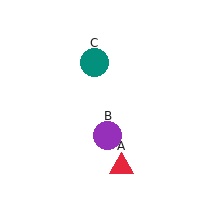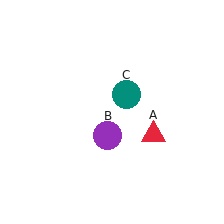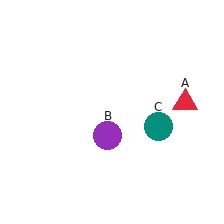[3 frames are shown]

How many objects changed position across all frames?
2 objects changed position: red triangle (object A), teal circle (object C).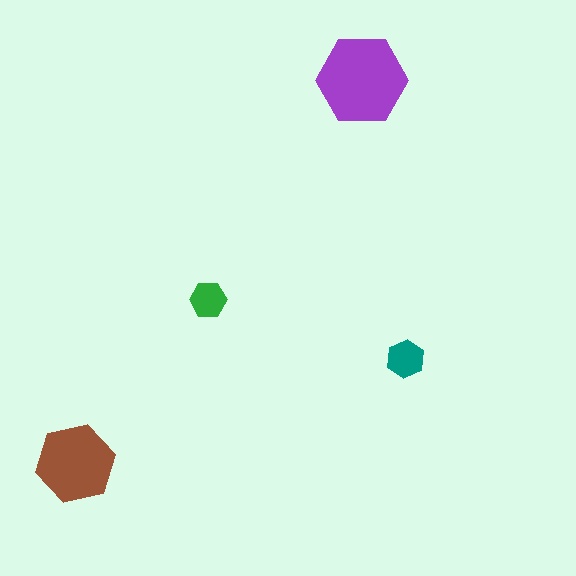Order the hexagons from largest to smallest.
the purple one, the brown one, the teal one, the green one.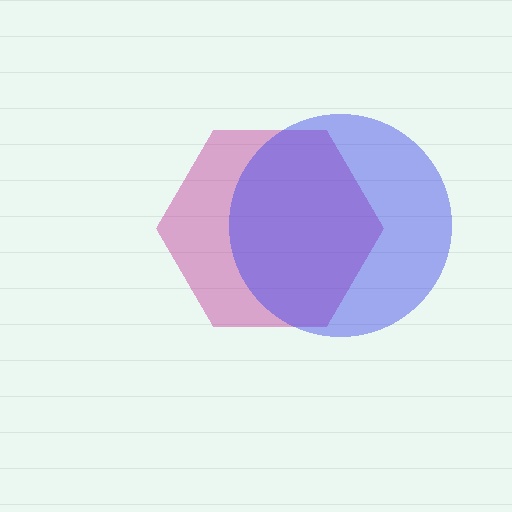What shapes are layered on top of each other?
The layered shapes are: a magenta hexagon, a blue circle.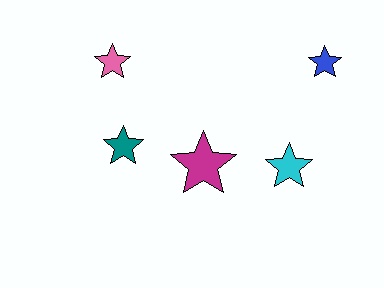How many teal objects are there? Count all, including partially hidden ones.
There is 1 teal object.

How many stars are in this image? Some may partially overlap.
There are 5 stars.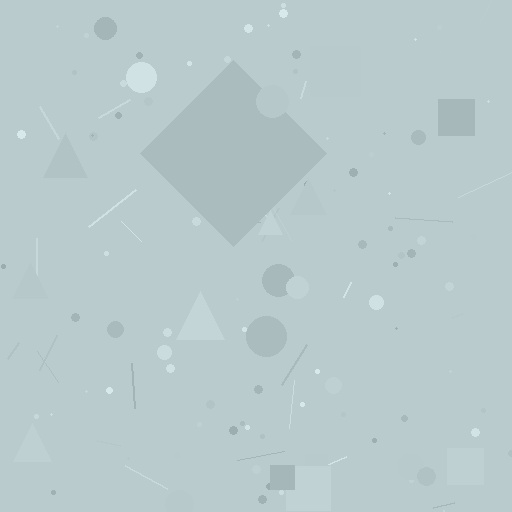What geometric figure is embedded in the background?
A diamond is embedded in the background.